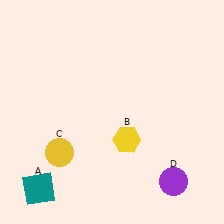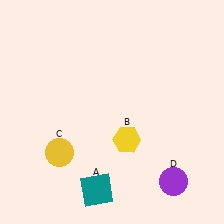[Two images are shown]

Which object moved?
The teal square (A) moved right.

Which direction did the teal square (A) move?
The teal square (A) moved right.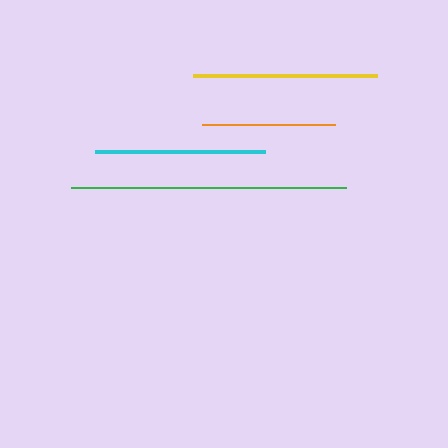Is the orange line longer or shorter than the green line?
The green line is longer than the orange line.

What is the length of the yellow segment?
The yellow segment is approximately 184 pixels long.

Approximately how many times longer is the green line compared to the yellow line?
The green line is approximately 1.5 times the length of the yellow line.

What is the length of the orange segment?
The orange segment is approximately 134 pixels long.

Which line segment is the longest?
The green line is the longest at approximately 274 pixels.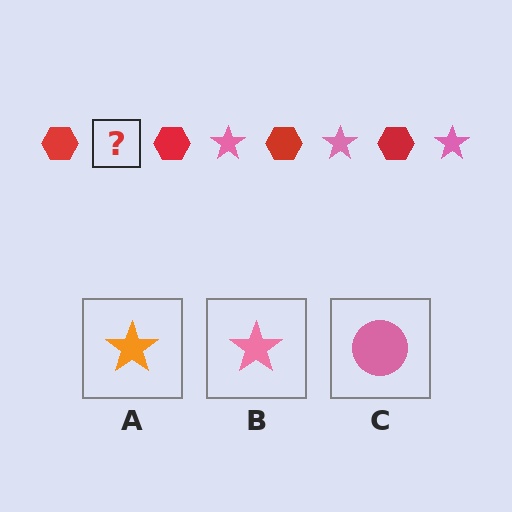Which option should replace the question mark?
Option B.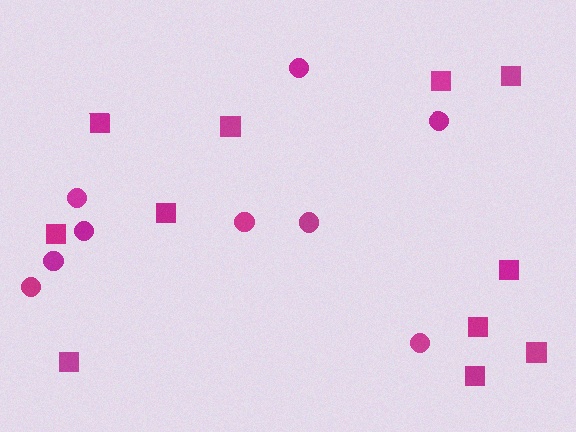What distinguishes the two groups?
There are 2 groups: one group of squares (11) and one group of circles (9).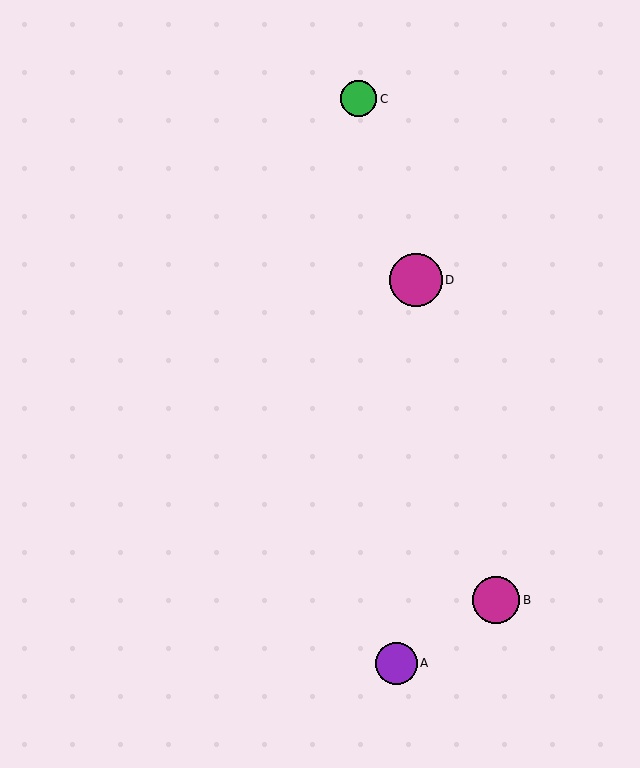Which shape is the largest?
The magenta circle (labeled D) is the largest.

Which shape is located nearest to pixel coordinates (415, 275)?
The magenta circle (labeled D) at (416, 280) is nearest to that location.